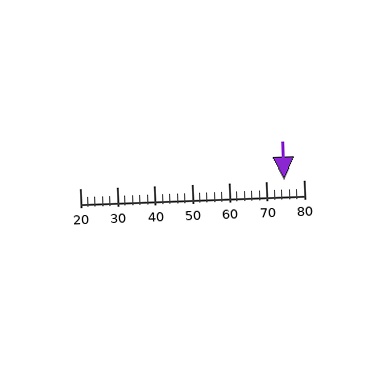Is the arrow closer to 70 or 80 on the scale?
The arrow is closer to 70.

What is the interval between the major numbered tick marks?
The major tick marks are spaced 10 units apart.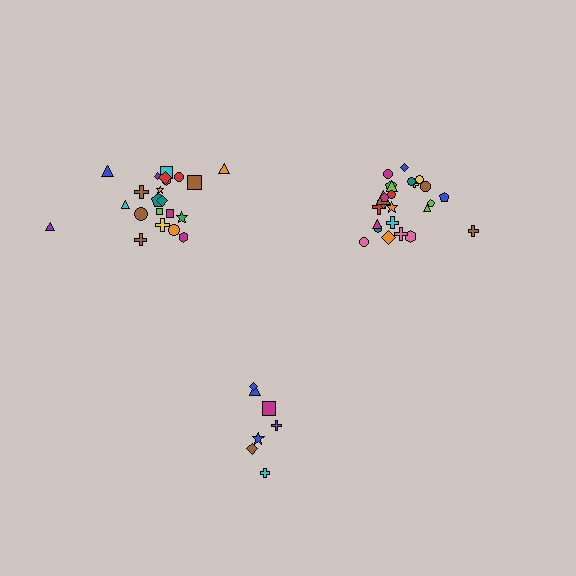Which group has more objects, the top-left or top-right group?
The top-right group.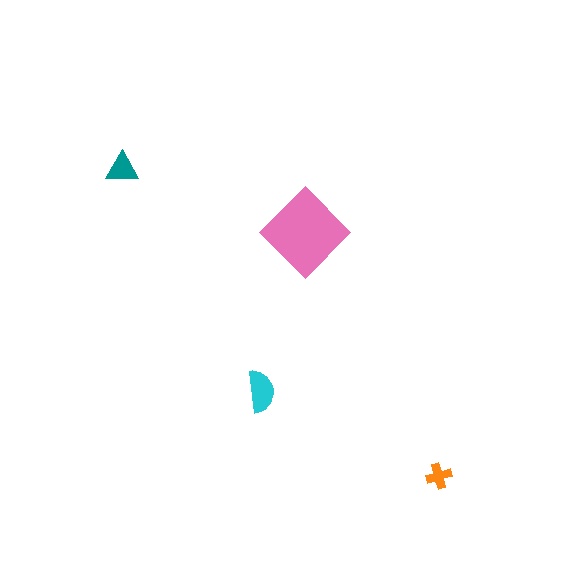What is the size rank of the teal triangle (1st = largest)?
3rd.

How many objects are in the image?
There are 4 objects in the image.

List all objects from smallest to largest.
The orange cross, the teal triangle, the cyan semicircle, the pink diamond.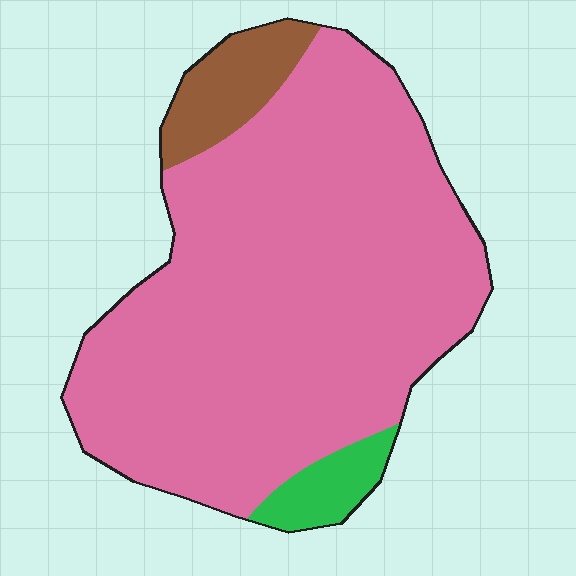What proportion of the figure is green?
Green covers around 5% of the figure.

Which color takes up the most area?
Pink, at roughly 85%.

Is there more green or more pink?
Pink.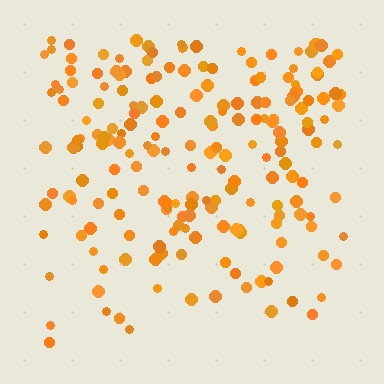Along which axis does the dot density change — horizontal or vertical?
Vertical.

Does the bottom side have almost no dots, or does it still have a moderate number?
Still a moderate number, just noticeably fewer than the top.